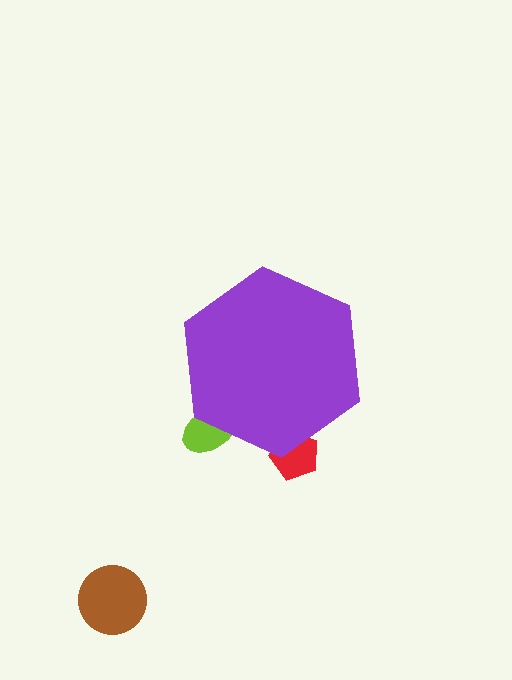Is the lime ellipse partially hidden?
Yes, the lime ellipse is partially hidden behind the purple hexagon.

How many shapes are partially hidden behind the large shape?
2 shapes are partially hidden.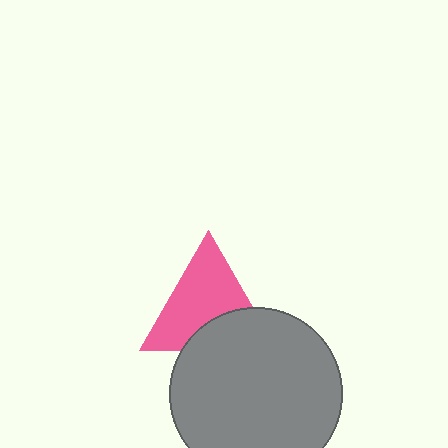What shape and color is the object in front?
The object in front is a gray circle.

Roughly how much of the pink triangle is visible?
Most of it is visible (roughly 67%).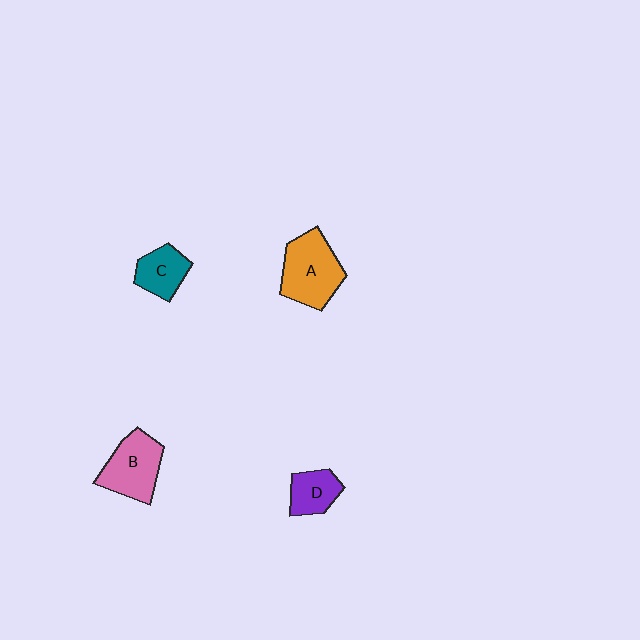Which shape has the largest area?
Shape A (orange).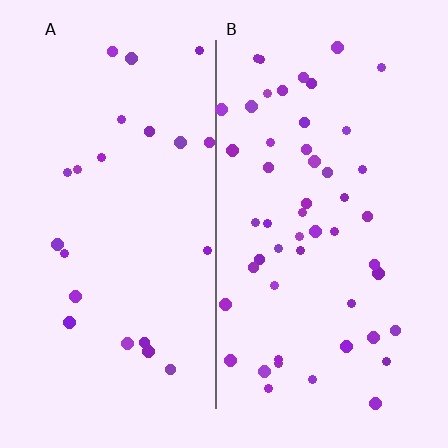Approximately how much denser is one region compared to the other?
Approximately 2.3× — region B over region A.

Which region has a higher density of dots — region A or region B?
B (the right).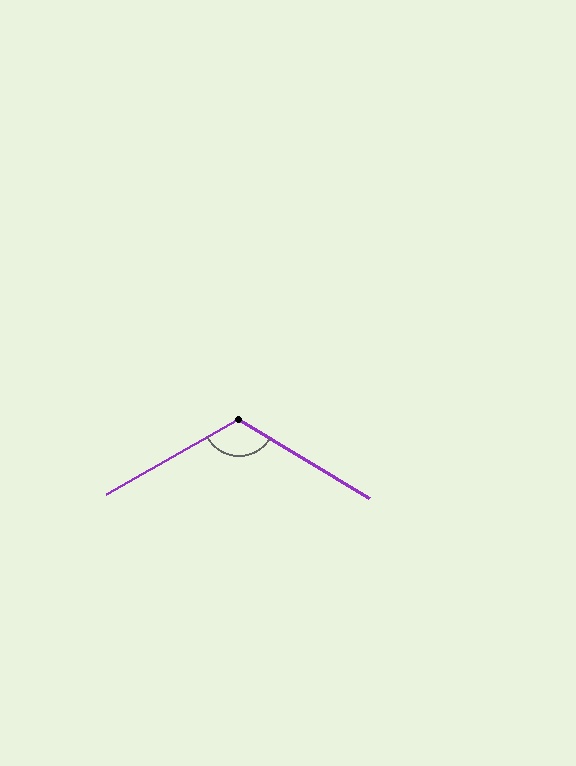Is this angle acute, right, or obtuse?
It is obtuse.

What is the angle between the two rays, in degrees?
Approximately 120 degrees.